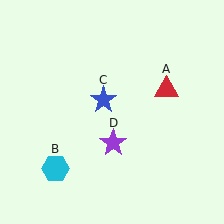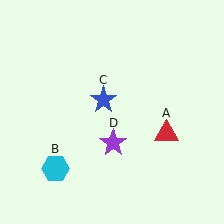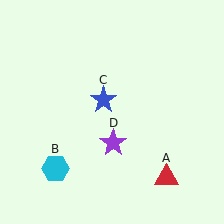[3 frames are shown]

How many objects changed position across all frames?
1 object changed position: red triangle (object A).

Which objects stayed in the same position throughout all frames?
Cyan hexagon (object B) and blue star (object C) and purple star (object D) remained stationary.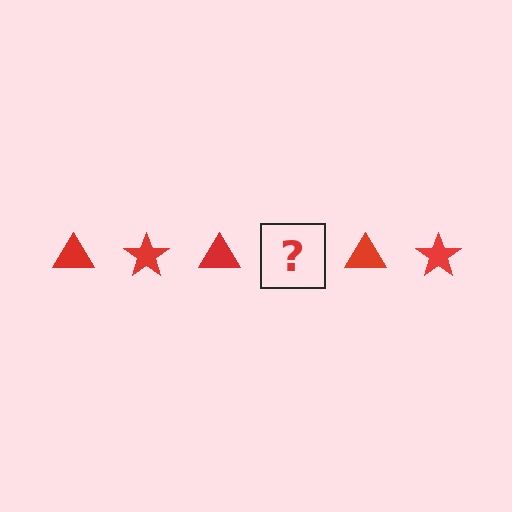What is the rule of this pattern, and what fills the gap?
The rule is that the pattern cycles through triangle, star shapes in red. The gap should be filled with a red star.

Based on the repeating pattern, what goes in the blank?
The blank should be a red star.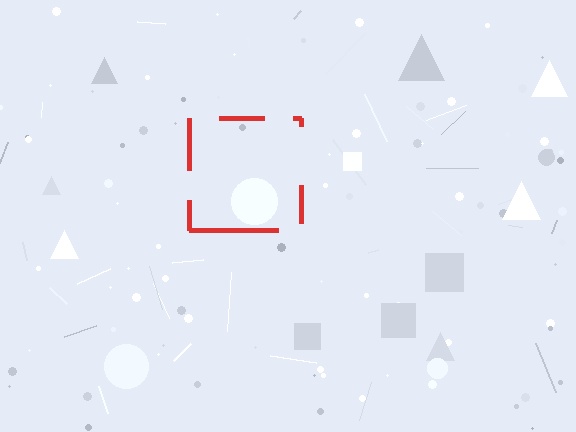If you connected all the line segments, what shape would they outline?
They would outline a square.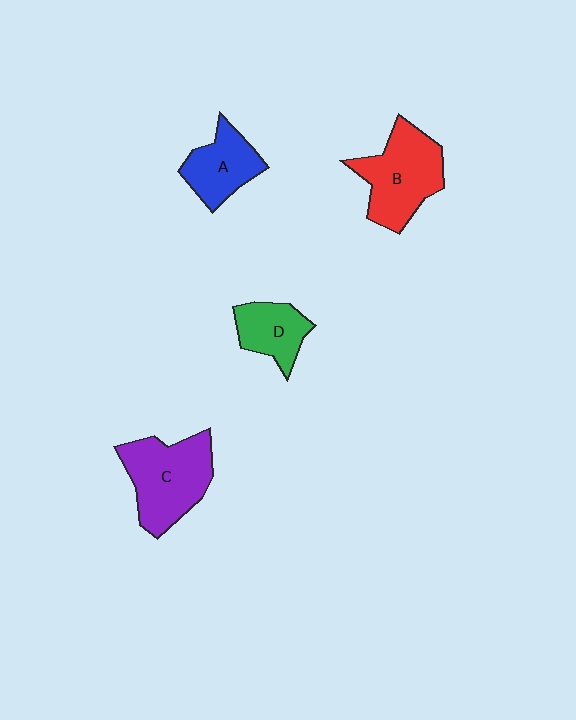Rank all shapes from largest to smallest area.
From largest to smallest: C (purple), B (red), A (blue), D (green).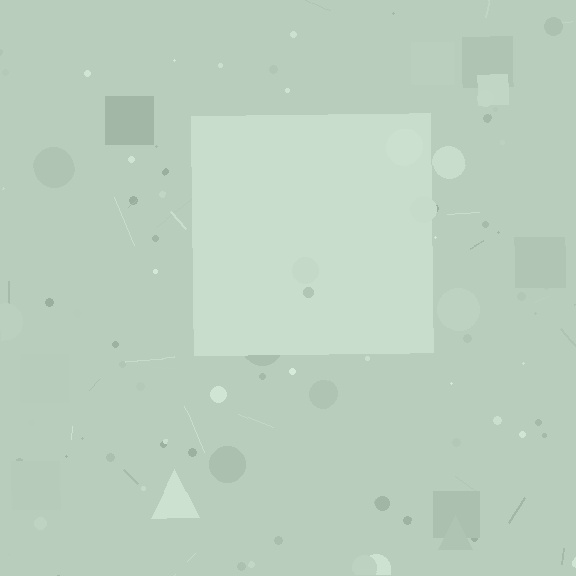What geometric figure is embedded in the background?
A square is embedded in the background.